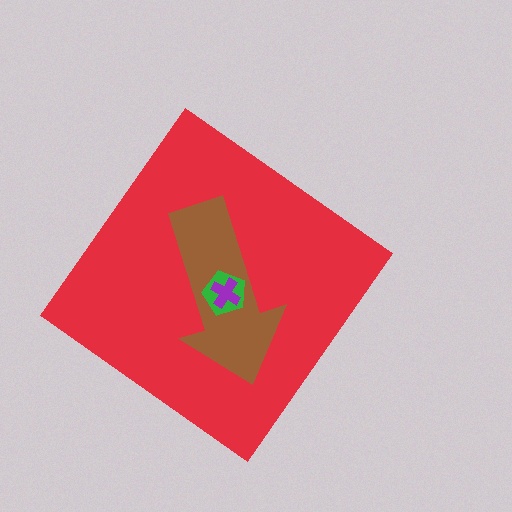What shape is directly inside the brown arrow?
The green pentagon.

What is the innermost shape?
The purple cross.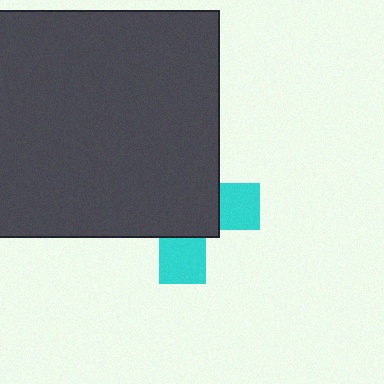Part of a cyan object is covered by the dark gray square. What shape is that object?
It is a cross.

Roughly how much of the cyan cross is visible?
A small part of it is visible (roughly 33%).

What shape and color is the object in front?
The object in front is a dark gray square.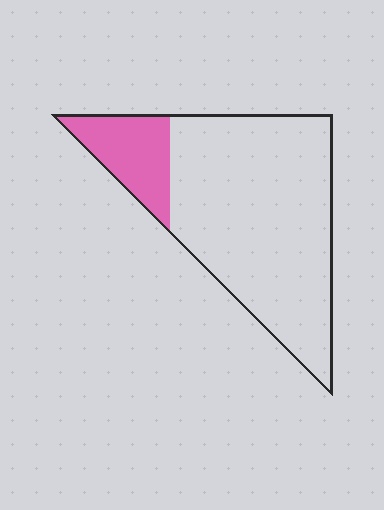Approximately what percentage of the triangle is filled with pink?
Approximately 20%.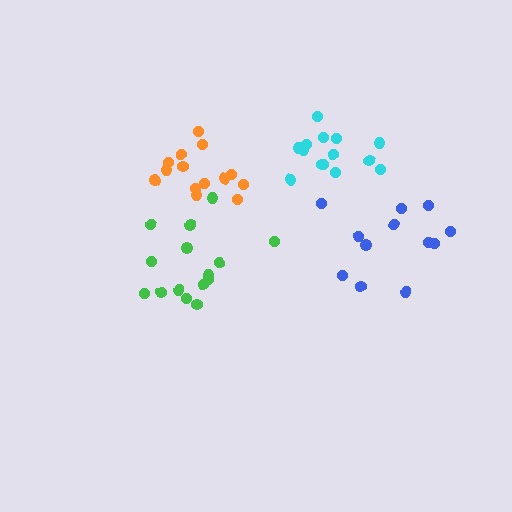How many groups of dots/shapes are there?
There are 4 groups.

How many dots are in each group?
Group 1: 15 dots, Group 2: 14 dots, Group 3: 14 dots, Group 4: 12 dots (55 total).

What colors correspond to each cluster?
The clusters are colored: green, cyan, orange, blue.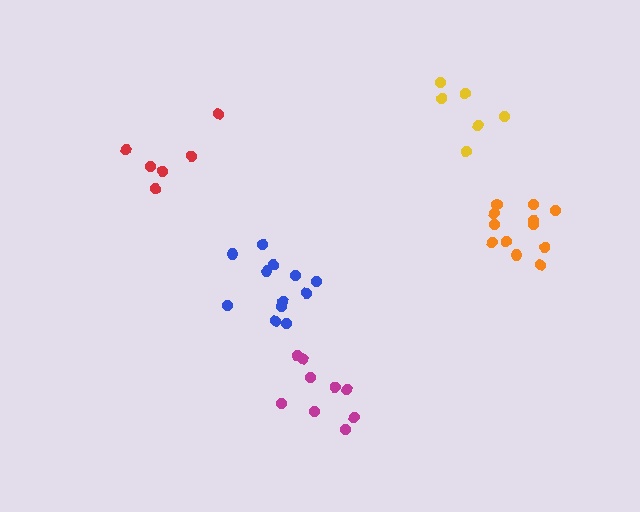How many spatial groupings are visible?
There are 5 spatial groupings.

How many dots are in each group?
Group 1: 6 dots, Group 2: 9 dots, Group 3: 12 dots, Group 4: 12 dots, Group 5: 6 dots (45 total).